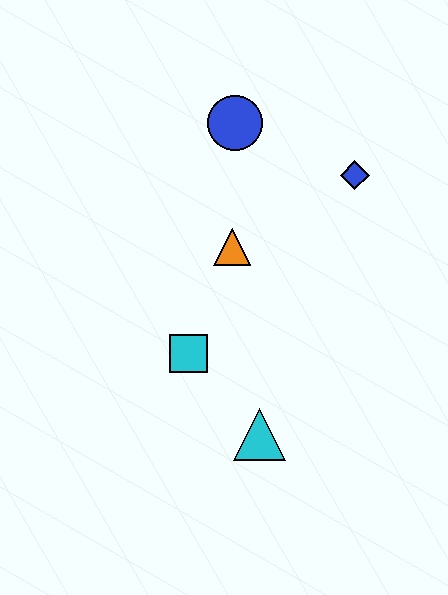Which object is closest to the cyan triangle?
The cyan square is closest to the cyan triangle.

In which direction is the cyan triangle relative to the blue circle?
The cyan triangle is below the blue circle.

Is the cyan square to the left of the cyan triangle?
Yes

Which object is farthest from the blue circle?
The cyan triangle is farthest from the blue circle.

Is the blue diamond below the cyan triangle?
No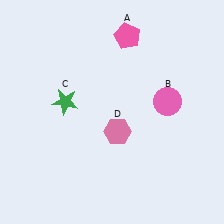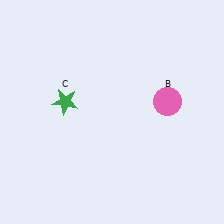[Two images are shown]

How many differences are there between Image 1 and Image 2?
There are 2 differences between the two images.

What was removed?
The pink pentagon (A), the pink hexagon (D) were removed in Image 2.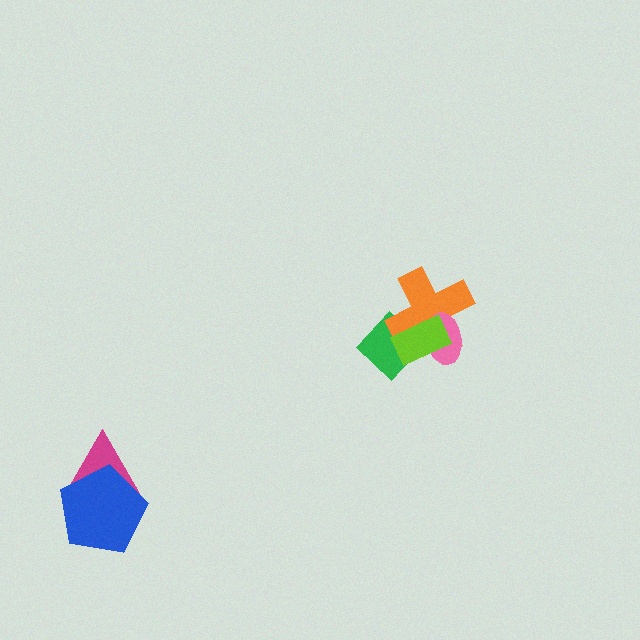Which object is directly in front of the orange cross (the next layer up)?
The pink ellipse is directly in front of the orange cross.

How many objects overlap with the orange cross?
3 objects overlap with the orange cross.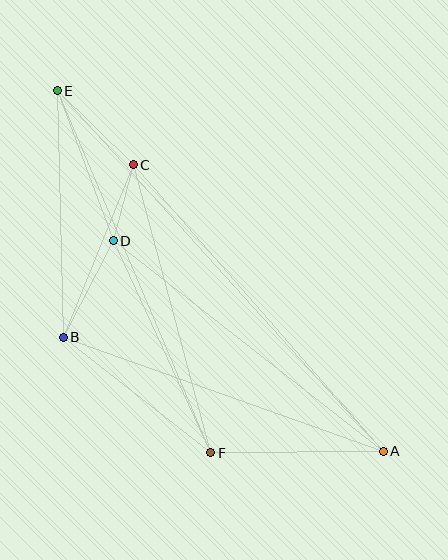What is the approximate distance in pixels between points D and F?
The distance between D and F is approximately 234 pixels.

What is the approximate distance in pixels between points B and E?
The distance between B and E is approximately 247 pixels.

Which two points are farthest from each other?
Points A and E are farthest from each other.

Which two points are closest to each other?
Points C and D are closest to each other.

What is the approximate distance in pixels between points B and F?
The distance between B and F is approximately 187 pixels.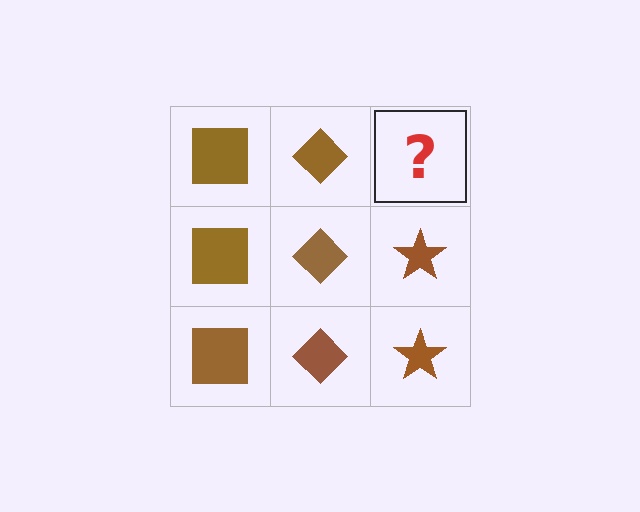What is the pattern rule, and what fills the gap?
The rule is that each column has a consistent shape. The gap should be filled with a brown star.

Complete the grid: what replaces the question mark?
The question mark should be replaced with a brown star.